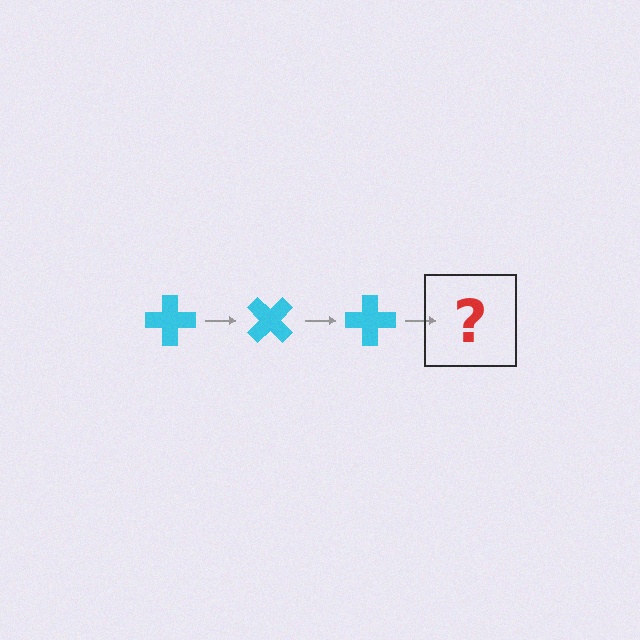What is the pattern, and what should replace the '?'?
The pattern is that the cross rotates 45 degrees each step. The '?' should be a cyan cross rotated 135 degrees.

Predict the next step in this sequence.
The next step is a cyan cross rotated 135 degrees.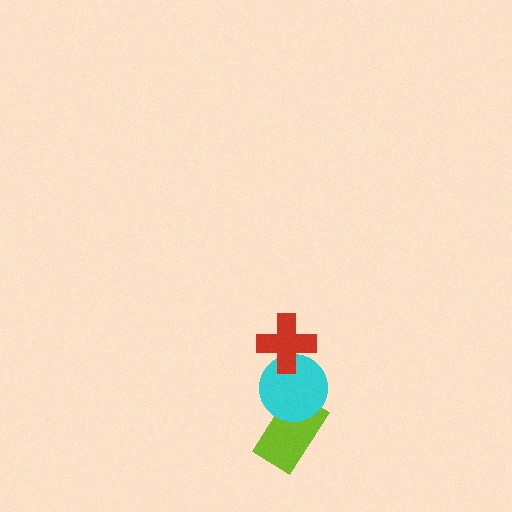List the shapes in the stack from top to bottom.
From top to bottom: the red cross, the cyan circle, the lime rectangle.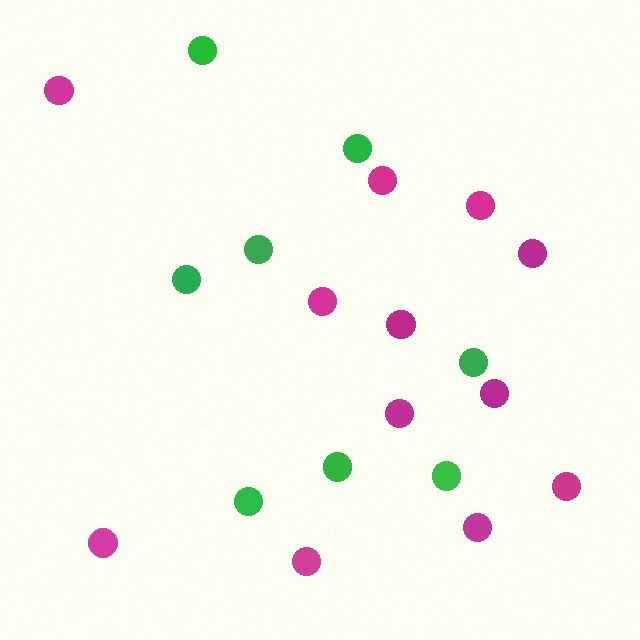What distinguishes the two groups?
There are 2 groups: one group of magenta circles (12) and one group of green circles (8).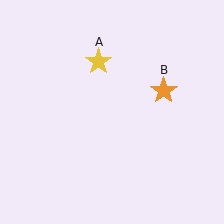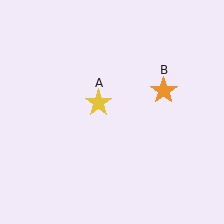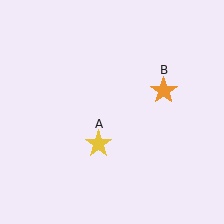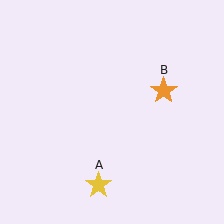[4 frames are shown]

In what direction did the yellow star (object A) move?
The yellow star (object A) moved down.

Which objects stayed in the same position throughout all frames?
Orange star (object B) remained stationary.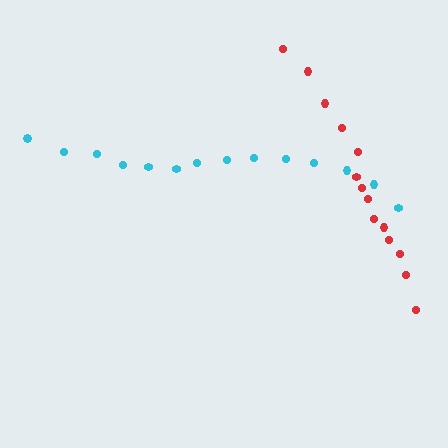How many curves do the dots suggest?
There are 2 distinct paths.